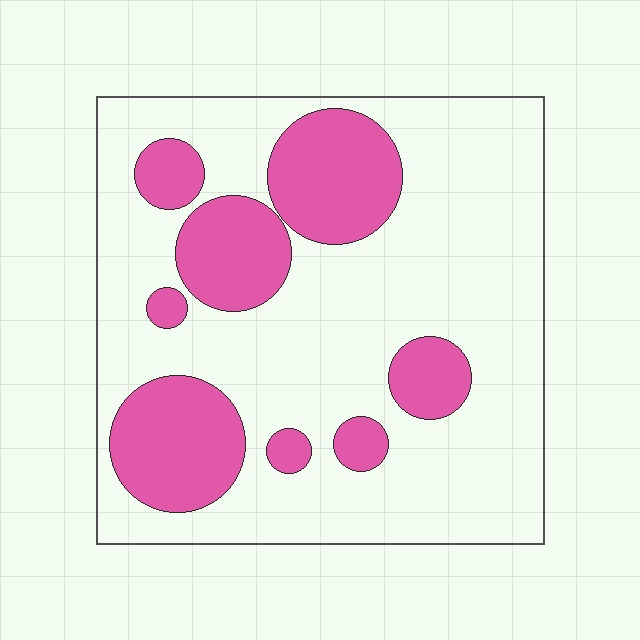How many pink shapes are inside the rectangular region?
8.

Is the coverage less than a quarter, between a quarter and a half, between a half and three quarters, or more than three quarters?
Between a quarter and a half.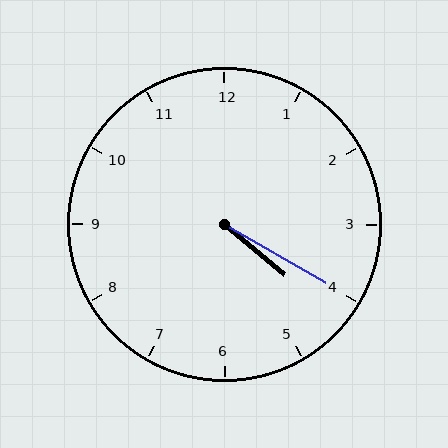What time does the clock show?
4:20.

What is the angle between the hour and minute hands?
Approximately 10 degrees.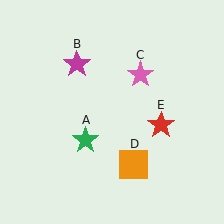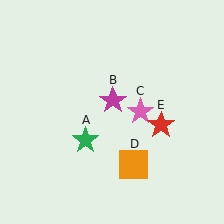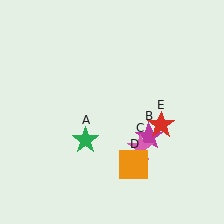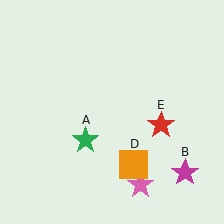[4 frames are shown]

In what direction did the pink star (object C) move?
The pink star (object C) moved down.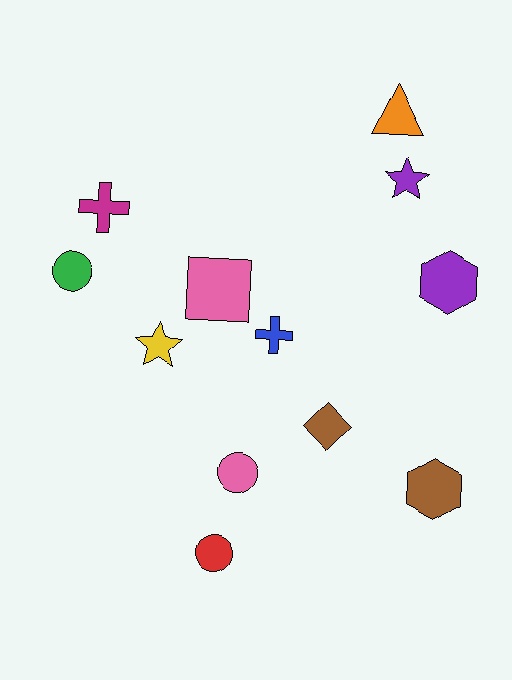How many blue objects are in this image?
There is 1 blue object.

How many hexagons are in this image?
There are 2 hexagons.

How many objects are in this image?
There are 12 objects.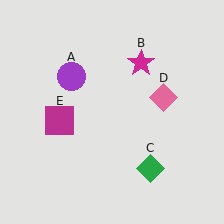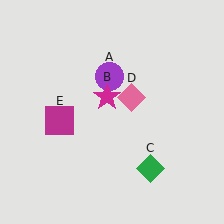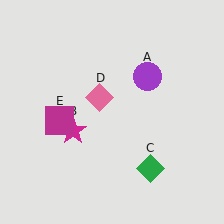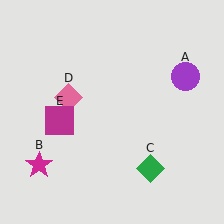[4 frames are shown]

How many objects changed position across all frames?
3 objects changed position: purple circle (object A), magenta star (object B), pink diamond (object D).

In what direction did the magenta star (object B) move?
The magenta star (object B) moved down and to the left.